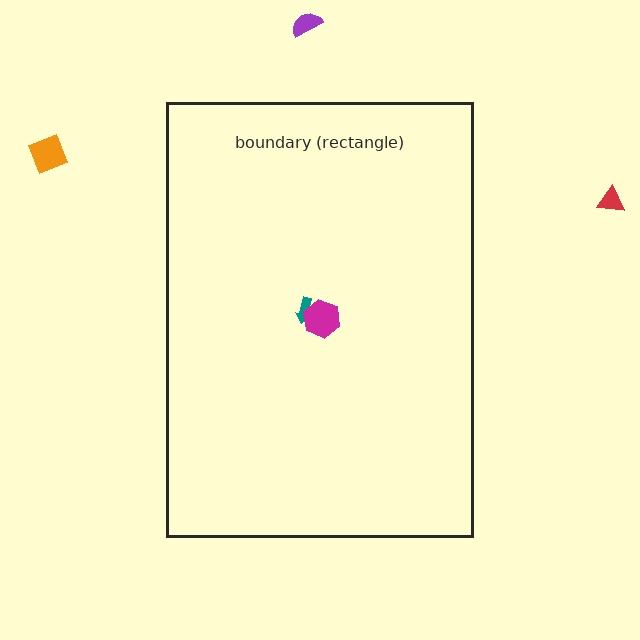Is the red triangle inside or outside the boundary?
Outside.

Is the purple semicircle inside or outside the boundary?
Outside.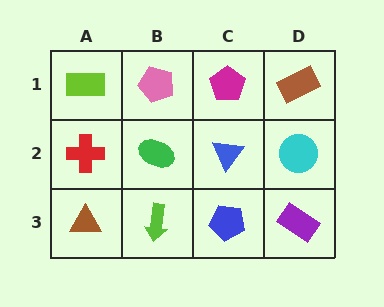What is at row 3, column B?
A lime arrow.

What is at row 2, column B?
A green ellipse.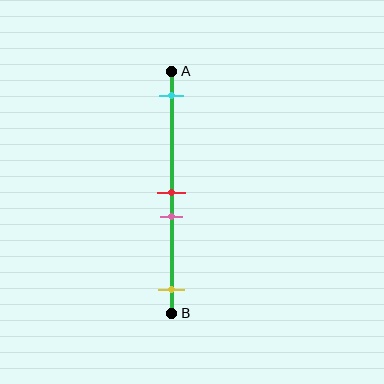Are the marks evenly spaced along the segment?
No, the marks are not evenly spaced.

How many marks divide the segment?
There are 4 marks dividing the segment.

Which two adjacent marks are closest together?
The red and pink marks are the closest adjacent pair.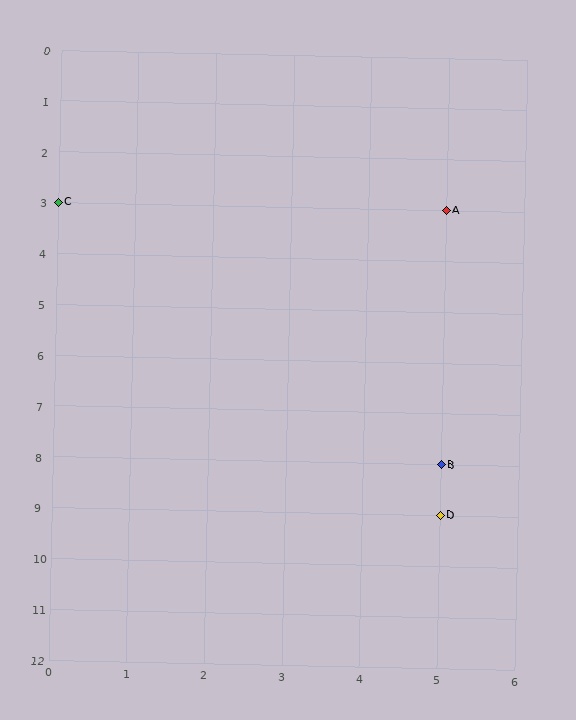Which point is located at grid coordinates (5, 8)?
Point B is at (5, 8).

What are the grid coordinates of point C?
Point C is at grid coordinates (0, 3).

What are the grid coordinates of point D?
Point D is at grid coordinates (5, 9).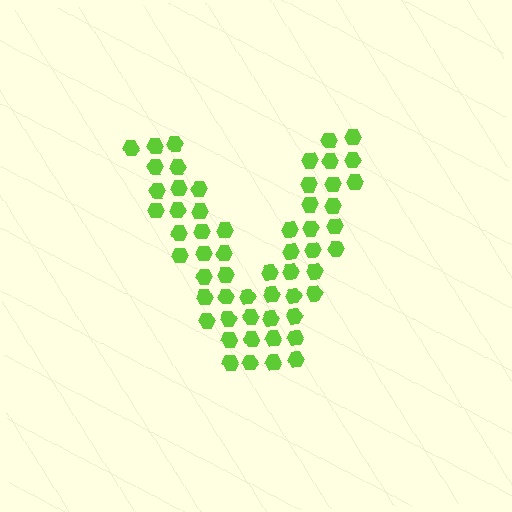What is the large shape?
The large shape is the letter V.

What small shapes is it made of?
It is made of small hexagons.